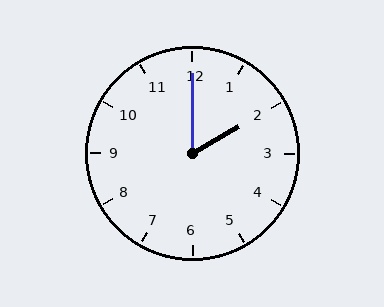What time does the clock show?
2:00.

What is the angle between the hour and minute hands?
Approximately 60 degrees.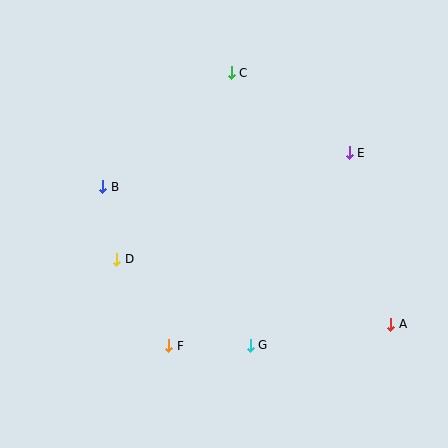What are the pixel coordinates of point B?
Point B is at (103, 187).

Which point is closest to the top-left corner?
Point B is closest to the top-left corner.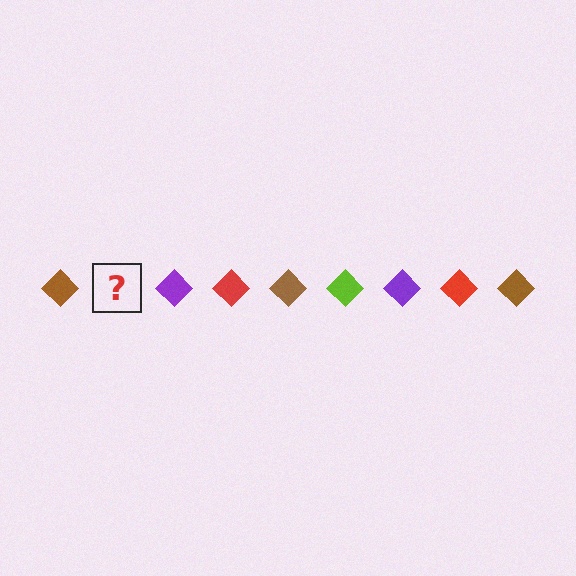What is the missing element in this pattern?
The missing element is a lime diamond.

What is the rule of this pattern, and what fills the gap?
The rule is that the pattern cycles through brown, lime, purple, red diamonds. The gap should be filled with a lime diamond.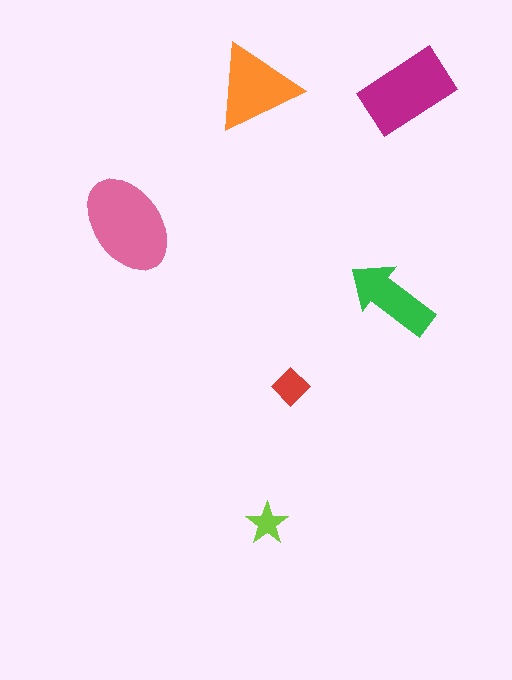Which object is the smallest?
The lime star.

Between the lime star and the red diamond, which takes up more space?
The red diamond.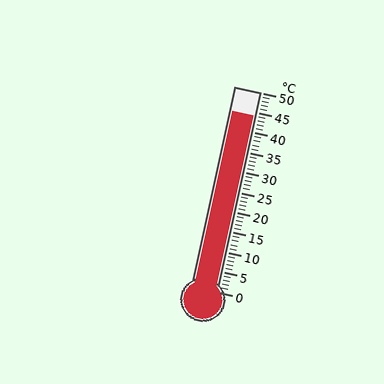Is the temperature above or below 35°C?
The temperature is above 35°C.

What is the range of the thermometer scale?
The thermometer scale ranges from 0°C to 50°C.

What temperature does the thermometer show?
The thermometer shows approximately 44°C.